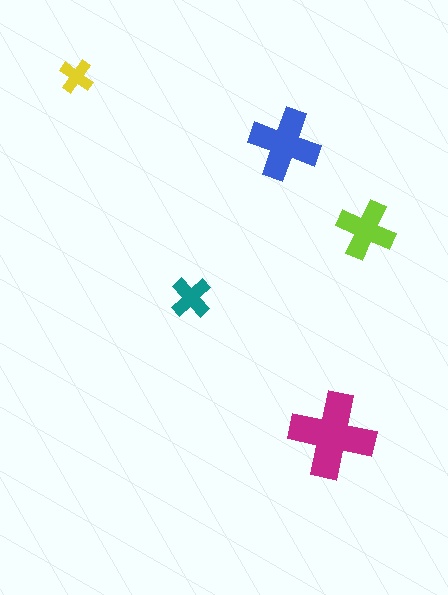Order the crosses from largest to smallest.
the magenta one, the blue one, the lime one, the teal one, the yellow one.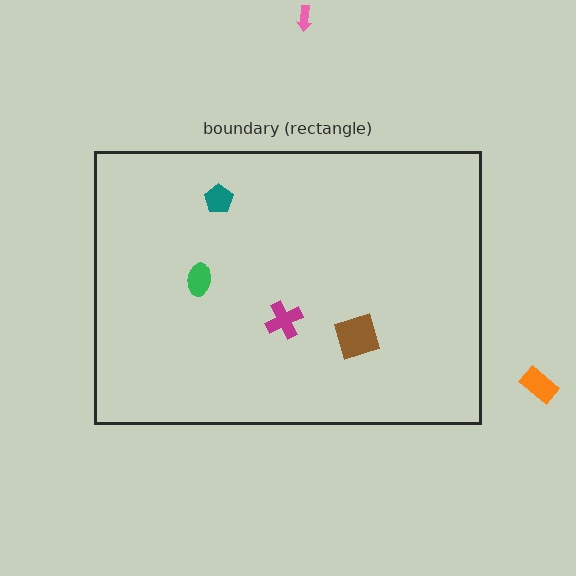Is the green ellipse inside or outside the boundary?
Inside.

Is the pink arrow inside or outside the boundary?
Outside.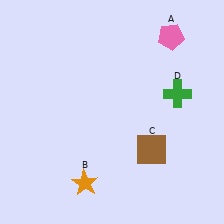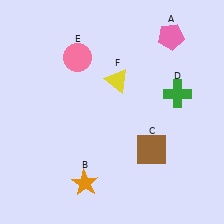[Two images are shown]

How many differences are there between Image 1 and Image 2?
There are 2 differences between the two images.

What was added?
A pink circle (E), a yellow triangle (F) were added in Image 2.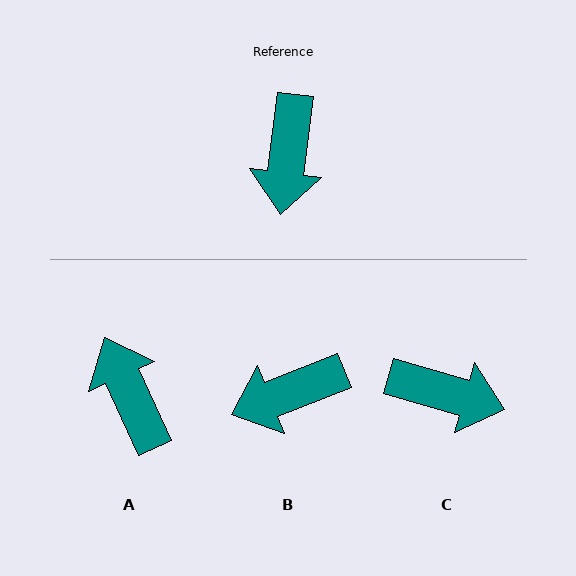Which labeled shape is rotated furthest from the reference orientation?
A, about 148 degrees away.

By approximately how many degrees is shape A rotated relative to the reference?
Approximately 148 degrees clockwise.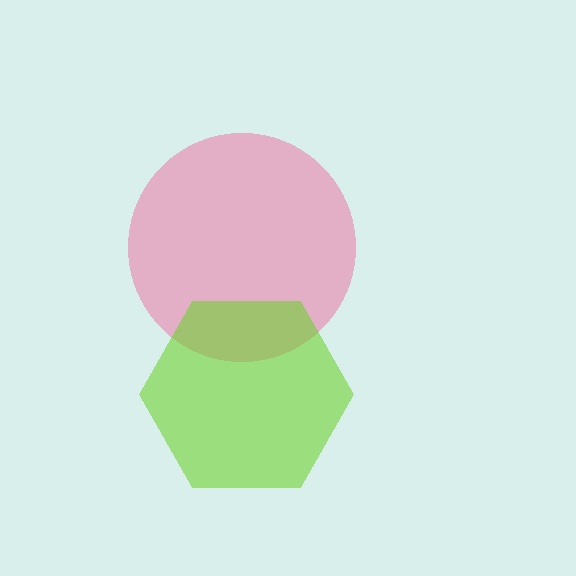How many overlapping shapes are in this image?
There are 2 overlapping shapes in the image.